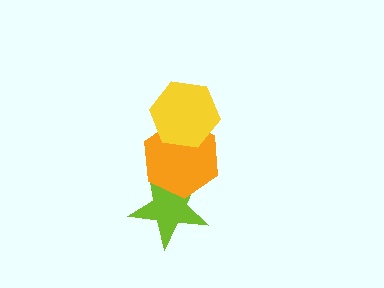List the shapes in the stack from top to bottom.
From top to bottom: the yellow hexagon, the orange hexagon, the lime star.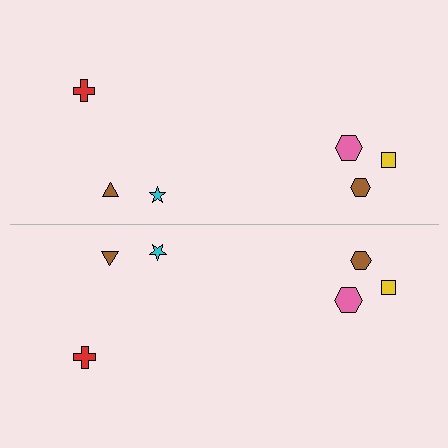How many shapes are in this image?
There are 12 shapes in this image.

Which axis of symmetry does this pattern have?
The pattern has a horizontal axis of symmetry running through the center of the image.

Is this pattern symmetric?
Yes, this pattern has bilateral (reflection) symmetry.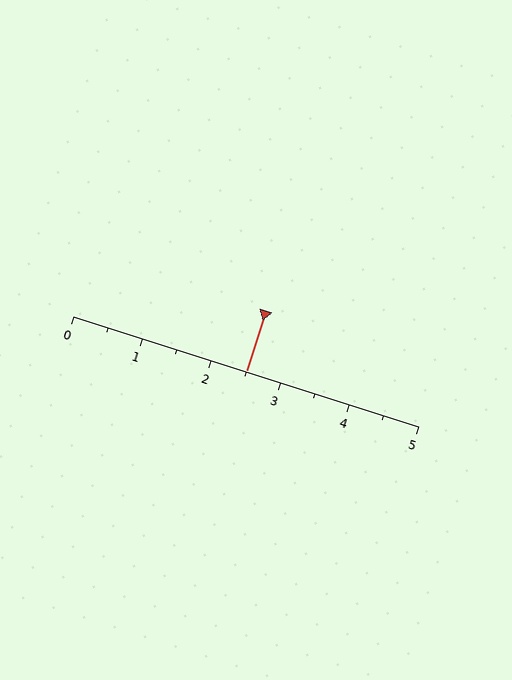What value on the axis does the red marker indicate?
The marker indicates approximately 2.5.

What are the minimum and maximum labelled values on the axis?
The axis runs from 0 to 5.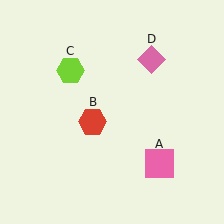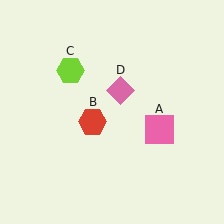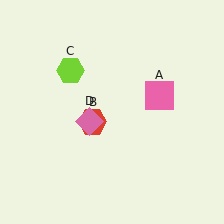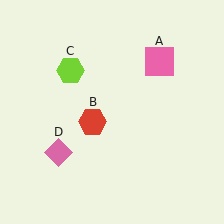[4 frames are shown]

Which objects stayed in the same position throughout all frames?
Red hexagon (object B) and lime hexagon (object C) remained stationary.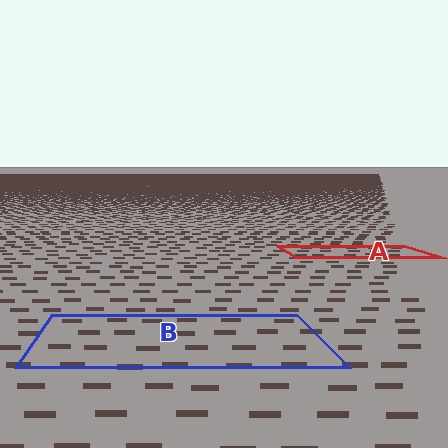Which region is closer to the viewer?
Region B is closer. The texture elements there are larger and more spread out.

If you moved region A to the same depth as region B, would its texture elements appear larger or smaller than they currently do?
They would appear larger. At a closer depth, the same texture elements are projected at a bigger on-screen size.